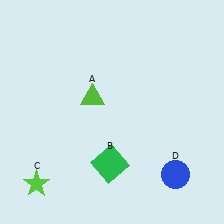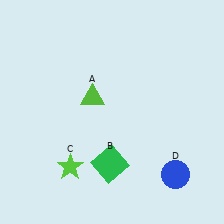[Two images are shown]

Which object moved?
The lime star (C) moved right.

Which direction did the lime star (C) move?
The lime star (C) moved right.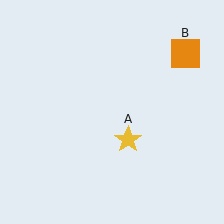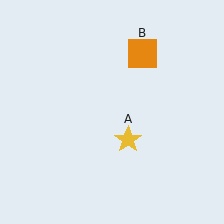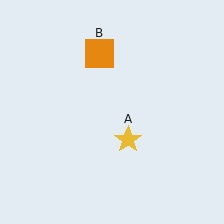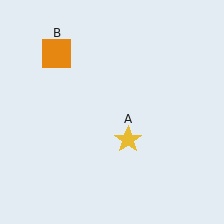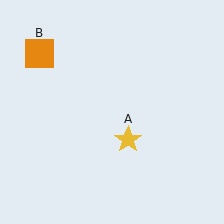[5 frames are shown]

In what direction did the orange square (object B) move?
The orange square (object B) moved left.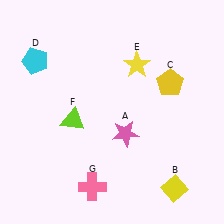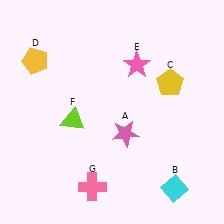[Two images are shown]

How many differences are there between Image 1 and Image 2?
There are 3 differences between the two images.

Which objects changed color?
B changed from yellow to cyan. D changed from cyan to yellow. E changed from yellow to pink.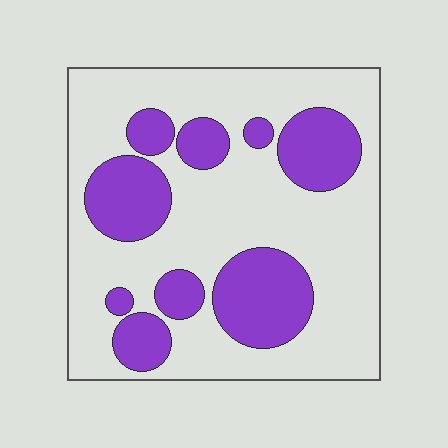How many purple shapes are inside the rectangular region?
9.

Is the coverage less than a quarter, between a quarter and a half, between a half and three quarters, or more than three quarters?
Between a quarter and a half.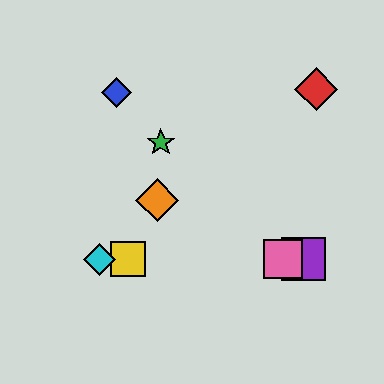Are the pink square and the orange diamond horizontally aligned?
No, the pink square is at y≈259 and the orange diamond is at y≈200.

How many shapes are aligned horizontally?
4 shapes (the yellow square, the purple square, the cyan diamond, the pink square) are aligned horizontally.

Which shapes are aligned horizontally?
The yellow square, the purple square, the cyan diamond, the pink square are aligned horizontally.